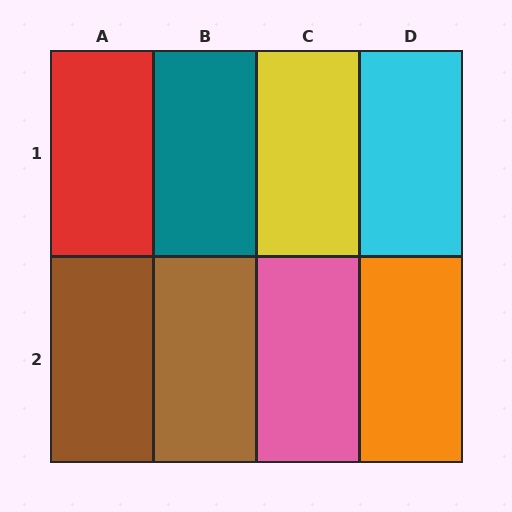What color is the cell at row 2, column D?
Orange.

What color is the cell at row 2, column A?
Brown.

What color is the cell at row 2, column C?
Pink.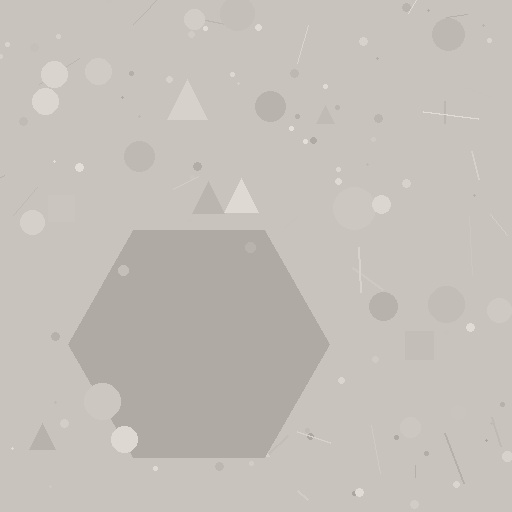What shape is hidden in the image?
A hexagon is hidden in the image.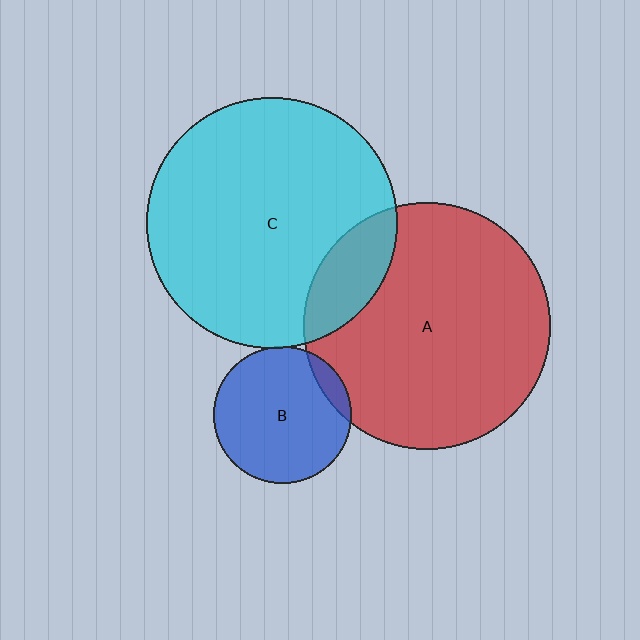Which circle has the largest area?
Circle C (cyan).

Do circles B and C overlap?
Yes.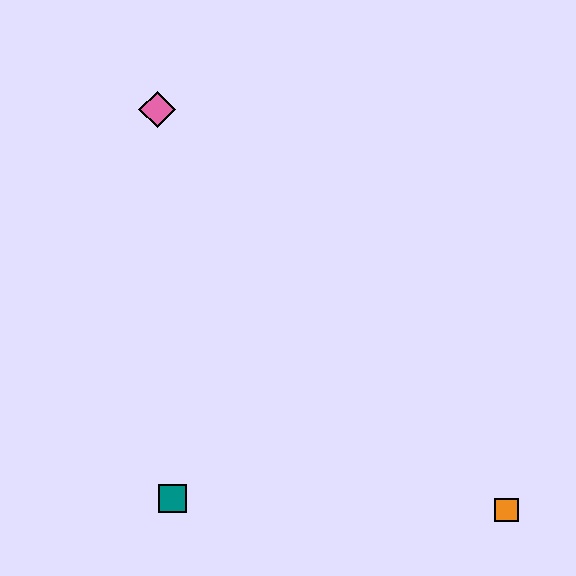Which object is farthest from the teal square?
The pink diamond is farthest from the teal square.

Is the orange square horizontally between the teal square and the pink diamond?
No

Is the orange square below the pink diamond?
Yes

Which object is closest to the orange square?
The teal square is closest to the orange square.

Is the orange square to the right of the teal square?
Yes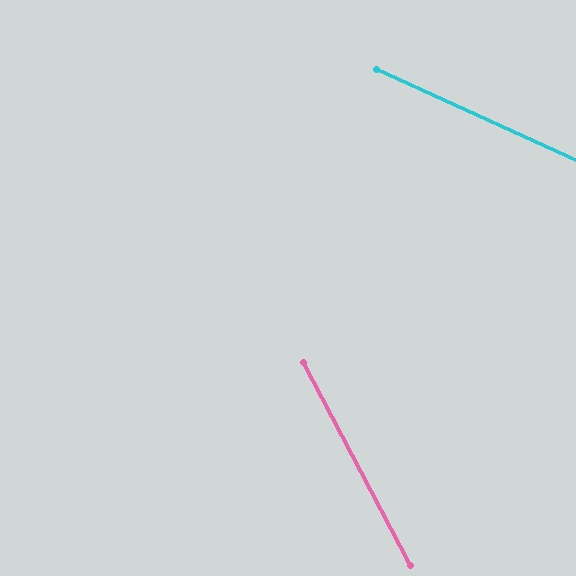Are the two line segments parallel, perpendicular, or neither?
Neither parallel nor perpendicular — they differ by about 38°.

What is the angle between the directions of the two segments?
Approximately 38 degrees.